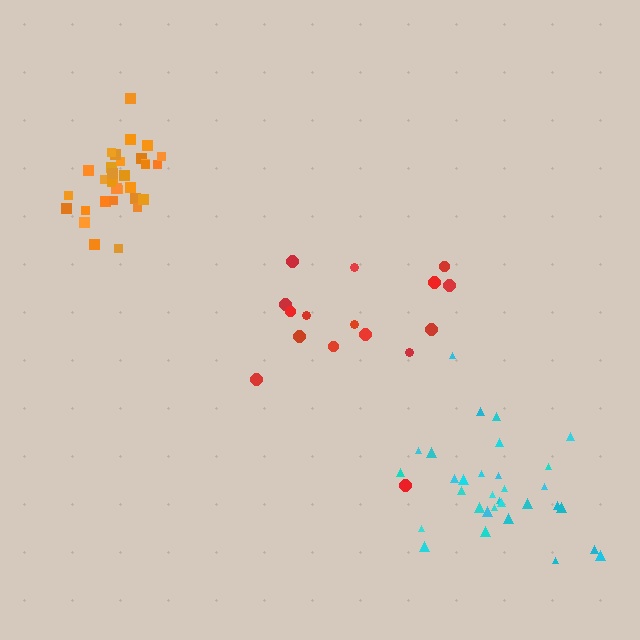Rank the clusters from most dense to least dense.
orange, cyan, red.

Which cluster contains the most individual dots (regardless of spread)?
Orange (32).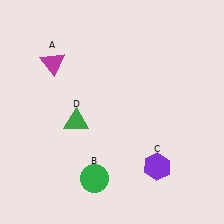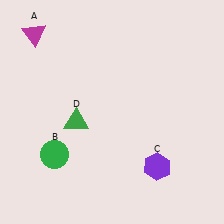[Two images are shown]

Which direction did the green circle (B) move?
The green circle (B) moved left.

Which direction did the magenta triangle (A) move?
The magenta triangle (A) moved up.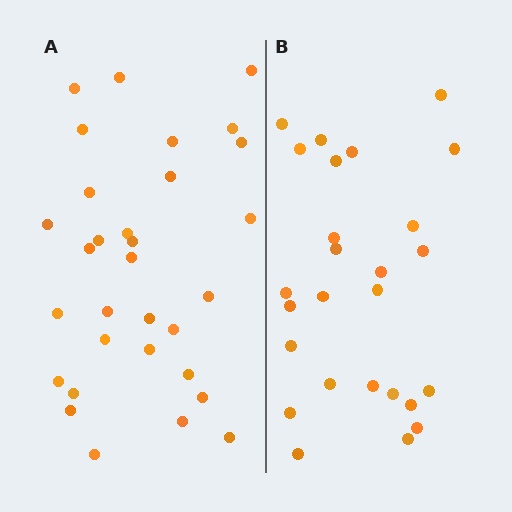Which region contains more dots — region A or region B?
Region A (the left region) has more dots.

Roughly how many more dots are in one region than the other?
Region A has about 5 more dots than region B.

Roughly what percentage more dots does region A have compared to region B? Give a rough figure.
About 20% more.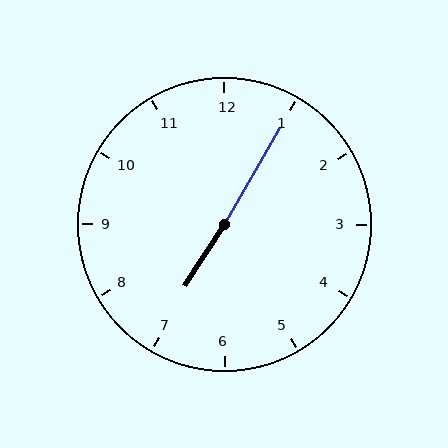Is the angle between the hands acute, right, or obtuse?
It is obtuse.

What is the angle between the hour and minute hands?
Approximately 178 degrees.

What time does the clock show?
7:05.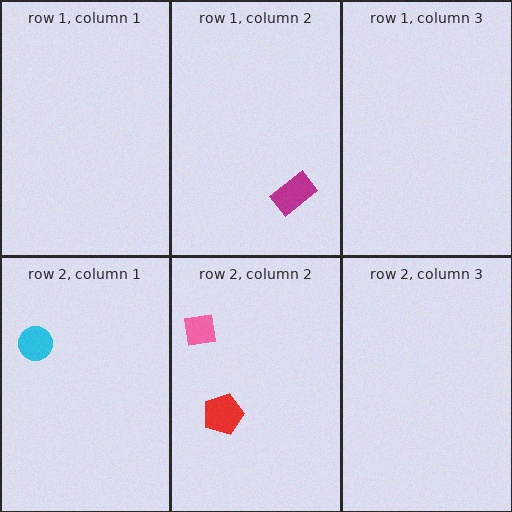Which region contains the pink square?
The row 2, column 2 region.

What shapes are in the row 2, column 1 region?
The cyan circle.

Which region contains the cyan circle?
The row 2, column 1 region.